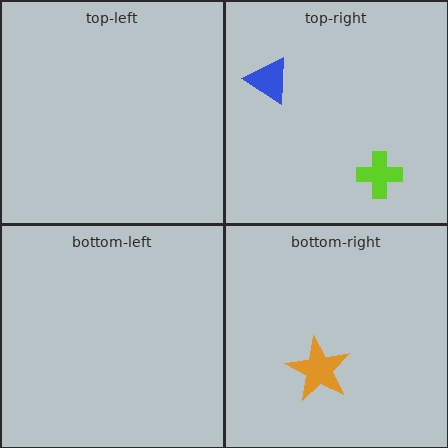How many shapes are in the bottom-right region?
1.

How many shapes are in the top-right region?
2.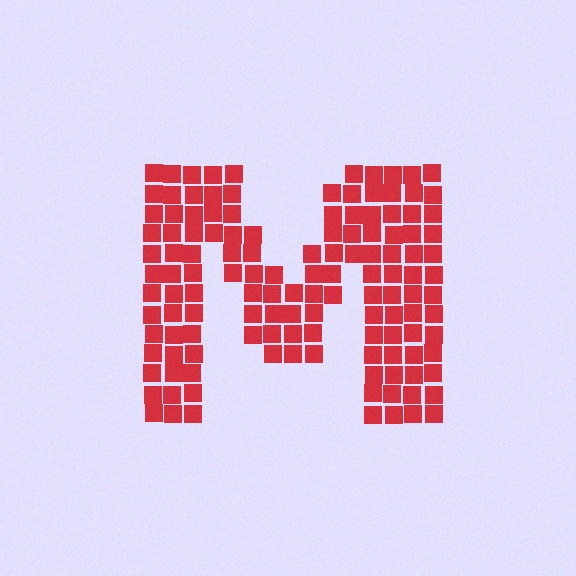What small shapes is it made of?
It is made of small squares.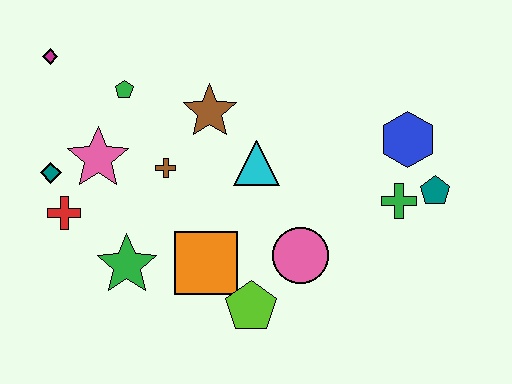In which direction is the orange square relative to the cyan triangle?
The orange square is below the cyan triangle.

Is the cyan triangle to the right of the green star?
Yes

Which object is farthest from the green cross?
The magenta diamond is farthest from the green cross.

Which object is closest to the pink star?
The teal diamond is closest to the pink star.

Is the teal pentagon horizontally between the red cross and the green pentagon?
No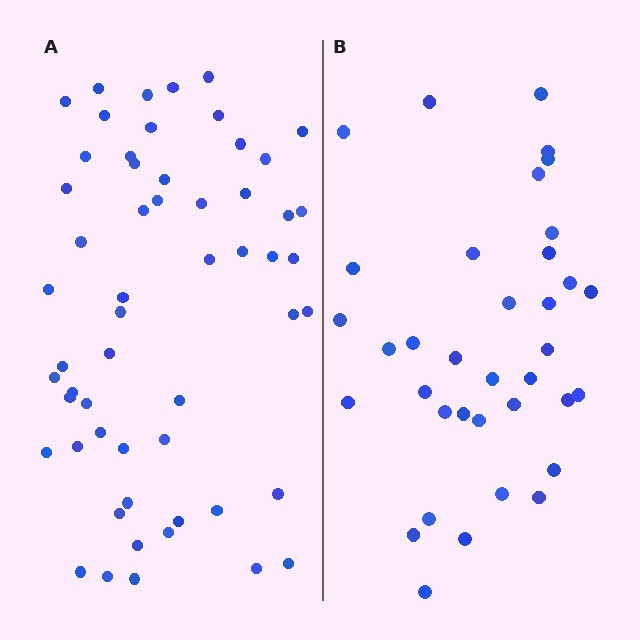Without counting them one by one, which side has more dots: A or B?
Region A (the left region) has more dots.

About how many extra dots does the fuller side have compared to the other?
Region A has approximately 20 more dots than region B.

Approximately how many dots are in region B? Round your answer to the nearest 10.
About 40 dots. (The exact count is 36, which rounds to 40.)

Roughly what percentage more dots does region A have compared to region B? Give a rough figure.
About 55% more.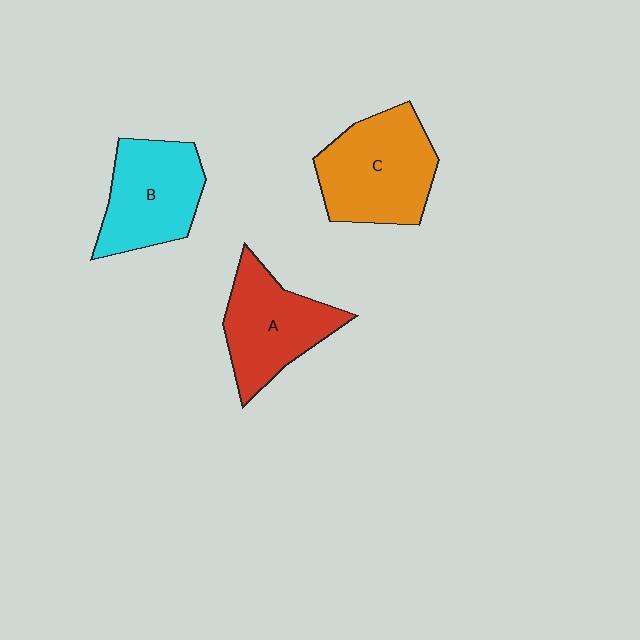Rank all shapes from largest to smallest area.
From largest to smallest: C (orange), B (cyan), A (red).